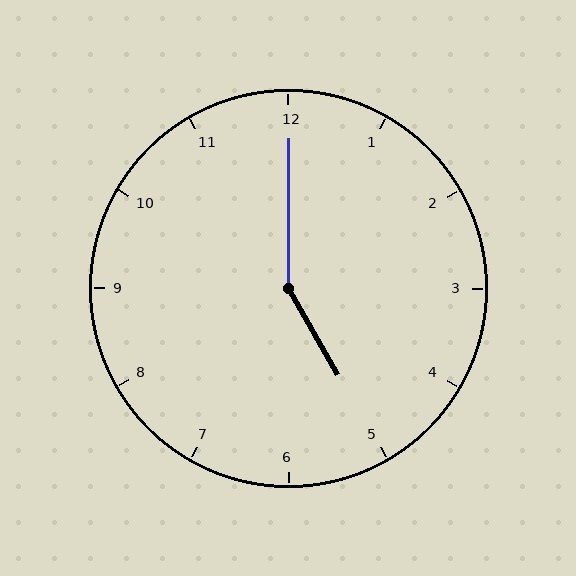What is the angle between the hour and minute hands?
Approximately 150 degrees.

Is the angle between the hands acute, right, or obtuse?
It is obtuse.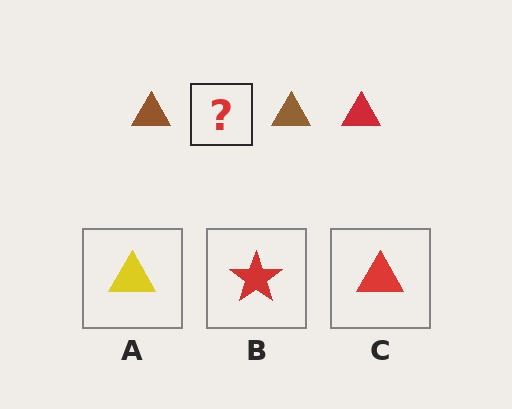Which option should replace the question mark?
Option C.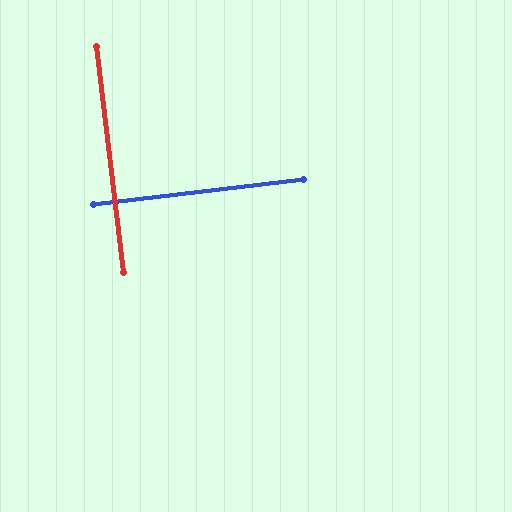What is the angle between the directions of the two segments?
Approximately 90 degrees.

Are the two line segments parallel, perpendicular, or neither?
Perpendicular — they meet at approximately 90°.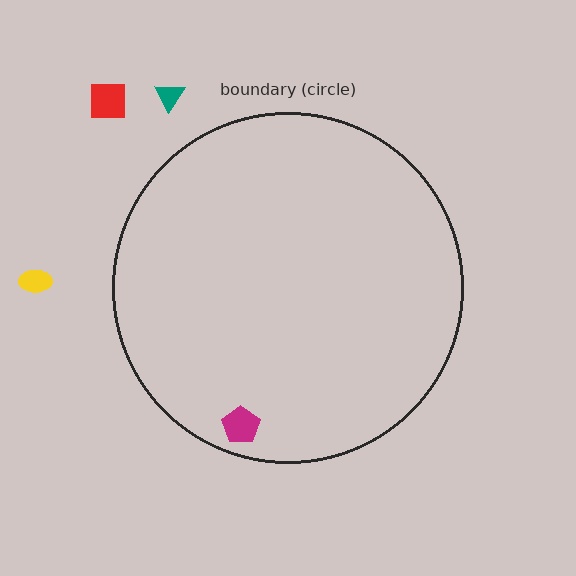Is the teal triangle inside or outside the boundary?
Outside.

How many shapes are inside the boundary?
1 inside, 3 outside.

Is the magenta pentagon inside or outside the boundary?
Inside.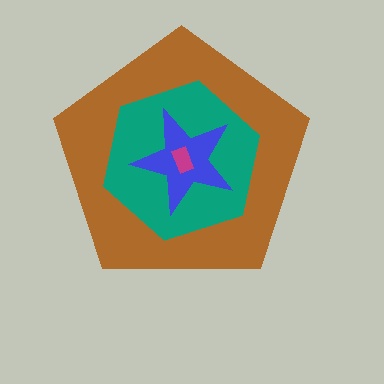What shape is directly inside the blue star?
The magenta rectangle.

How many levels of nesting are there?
4.